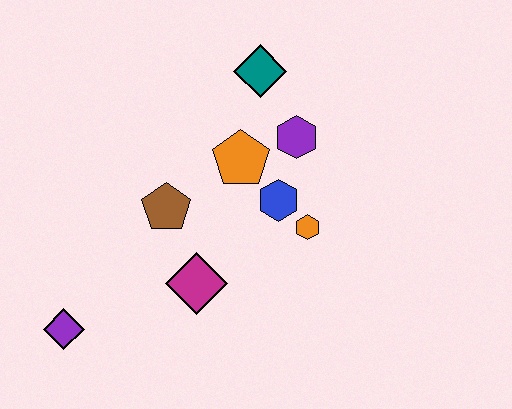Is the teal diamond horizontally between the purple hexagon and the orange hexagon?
No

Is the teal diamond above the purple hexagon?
Yes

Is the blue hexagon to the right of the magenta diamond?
Yes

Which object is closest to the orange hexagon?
The blue hexagon is closest to the orange hexagon.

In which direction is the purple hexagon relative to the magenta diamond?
The purple hexagon is above the magenta diamond.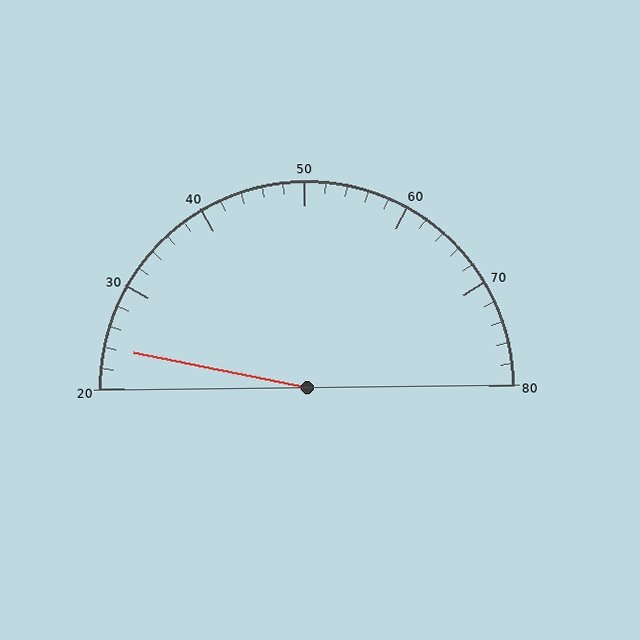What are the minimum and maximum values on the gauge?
The gauge ranges from 20 to 80.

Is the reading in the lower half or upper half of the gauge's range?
The reading is in the lower half of the range (20 to 80).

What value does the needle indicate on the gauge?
The needle indicates approximately 24.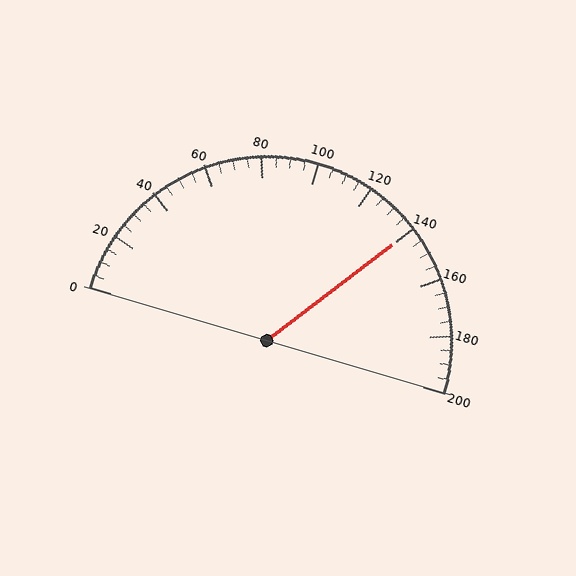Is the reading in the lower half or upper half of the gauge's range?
The reading is in the upper half of the range (0 to 200).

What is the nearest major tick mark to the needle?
The nearest major tick mark is 140.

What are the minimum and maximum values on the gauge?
The gauge ranges from 0 to 200.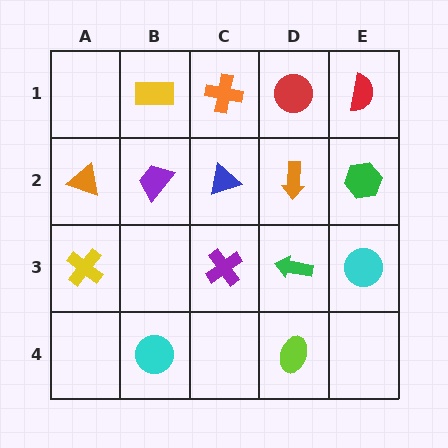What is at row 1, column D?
A red circle.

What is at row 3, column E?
A cyan circle.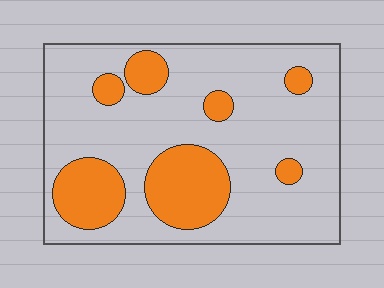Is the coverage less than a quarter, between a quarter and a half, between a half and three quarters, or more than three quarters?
Less than a quarter.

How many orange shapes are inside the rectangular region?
7.